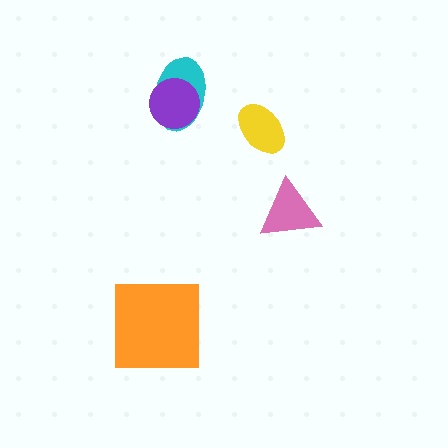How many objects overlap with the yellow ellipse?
0 objects overlap with the yellow ellipse.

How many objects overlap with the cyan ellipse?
1 object overlaps with the cyan ellipse.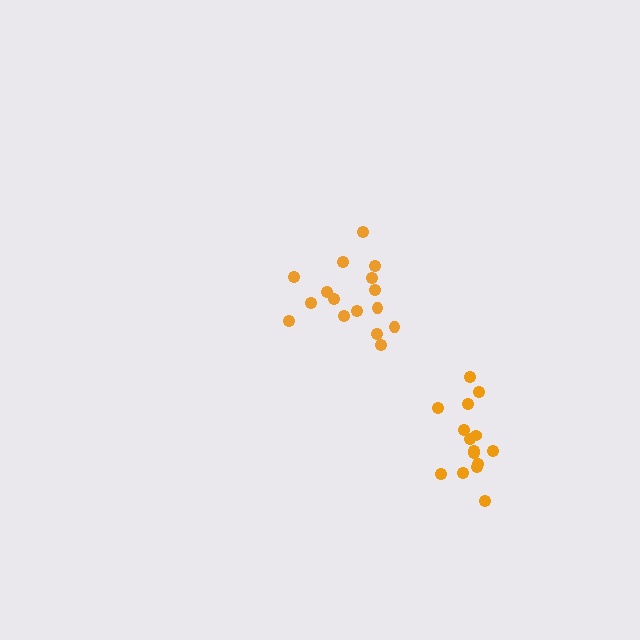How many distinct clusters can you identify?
There are 2 distinct clusters.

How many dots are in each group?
Group 1: 16 dots, Group 2: 15 dots (31 total).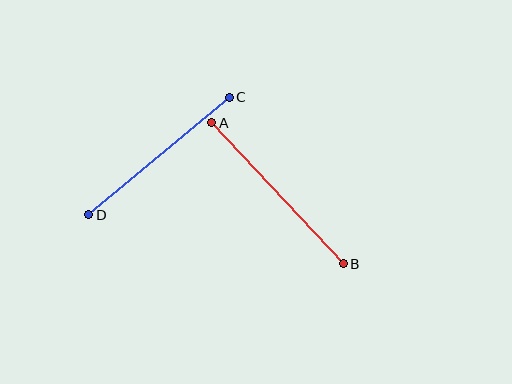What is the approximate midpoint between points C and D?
The midpoint is at approximately (159, 156) pixels.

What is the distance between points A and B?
The distance is approximately 193 pixels.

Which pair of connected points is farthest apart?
Points A and B are farthest apart.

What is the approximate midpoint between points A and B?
The midpoint is at approximately (278, 193) pixels.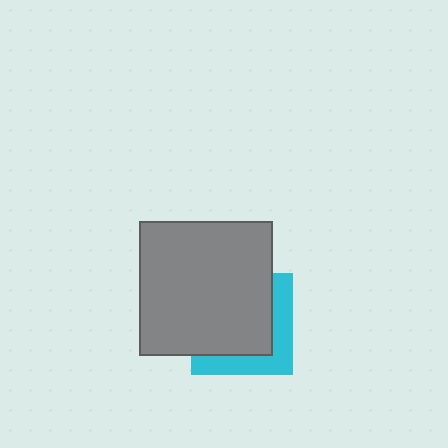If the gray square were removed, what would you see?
You would see the complete cyan square.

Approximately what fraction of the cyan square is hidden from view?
Roughly 65% of the cyan square is hidden behind the gray square.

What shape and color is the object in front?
The object in front is a gray square.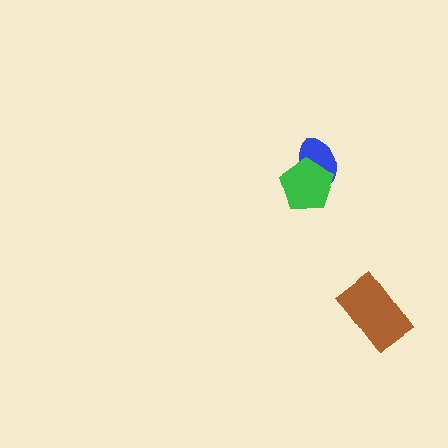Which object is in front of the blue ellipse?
The green pentagon is in front of the blue ellipse.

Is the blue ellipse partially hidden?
Yes, it is partially covered by another shape.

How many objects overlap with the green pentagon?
1 object overlaps with the green pentagon.